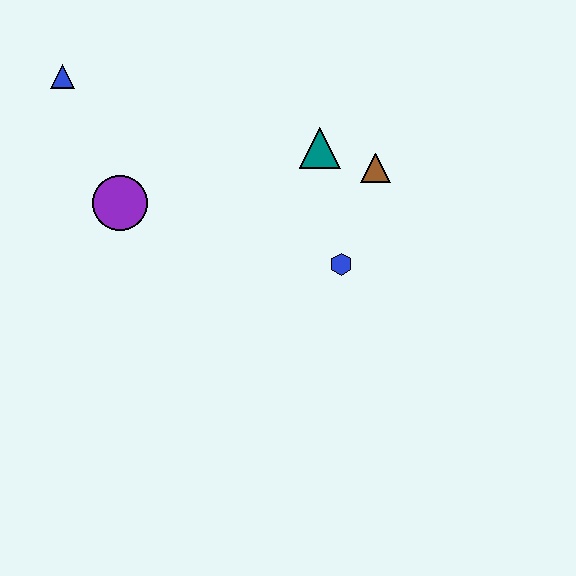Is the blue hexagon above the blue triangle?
No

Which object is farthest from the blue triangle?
The blue hexagon is farthest from the blue triangle.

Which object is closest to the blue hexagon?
The brown triangle is closest to the blue hexagon.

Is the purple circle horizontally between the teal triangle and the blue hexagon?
No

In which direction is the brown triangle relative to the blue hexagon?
The brown triangle is above the blue hexagon.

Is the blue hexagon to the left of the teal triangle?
No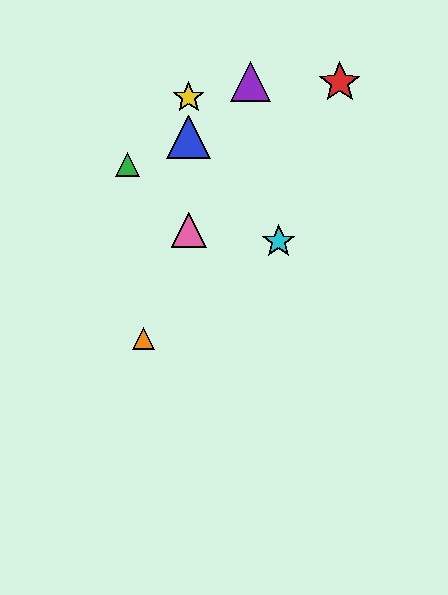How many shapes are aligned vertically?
3 shapes (the blue triangle, the yellow star, the pink triangle) are aligned vertically.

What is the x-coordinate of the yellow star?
The yellow star is at x≈189.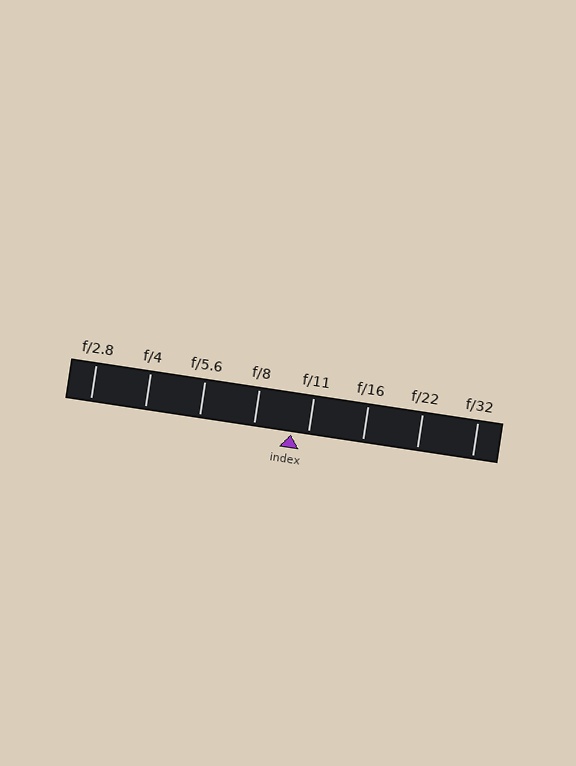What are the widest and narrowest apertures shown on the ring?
The widest aperture shown is f/2.8 and the narrowest is f/32.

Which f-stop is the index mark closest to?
The index mark is closest to f/11.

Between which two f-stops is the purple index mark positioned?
The index mark is between f/8 and f/11.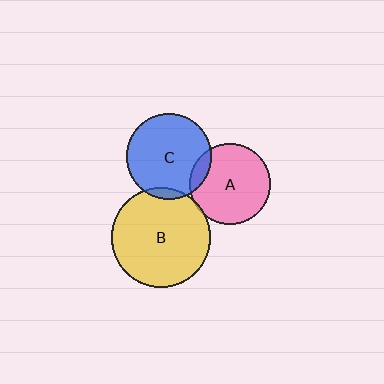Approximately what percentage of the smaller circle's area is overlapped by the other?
Approximately 5%.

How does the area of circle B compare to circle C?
Approximately 1.4 times.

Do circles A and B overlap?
Yes.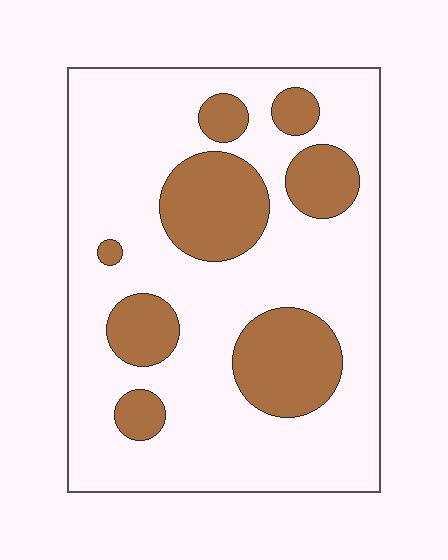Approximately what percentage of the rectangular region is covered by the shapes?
Approximately 25%.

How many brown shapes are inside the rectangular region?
8.